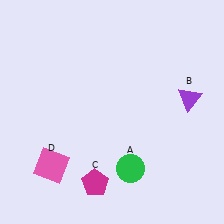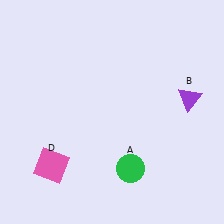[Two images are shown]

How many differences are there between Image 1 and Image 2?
There is 1 difference between the two images.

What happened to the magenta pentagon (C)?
The magenta pentagon (C) was removed in Image 2. It was in the bottom-left area of Image 1.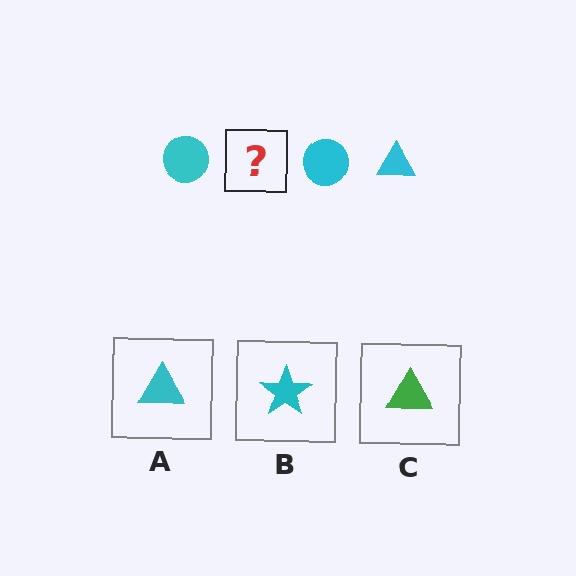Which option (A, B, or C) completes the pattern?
A.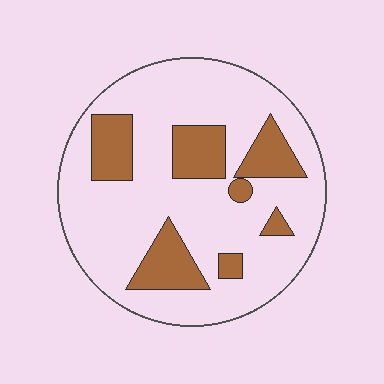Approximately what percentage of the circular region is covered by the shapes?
Approximately 25%.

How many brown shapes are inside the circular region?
7.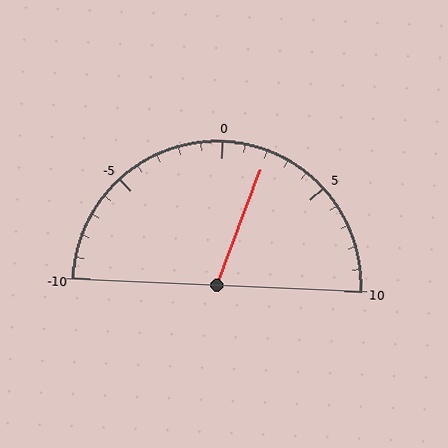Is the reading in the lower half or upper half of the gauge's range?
The reading is in the upper half of the range (-10 to 10).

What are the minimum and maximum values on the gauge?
The gauge ranges from -10 to 10.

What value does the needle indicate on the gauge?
The needle indicates approximately 2.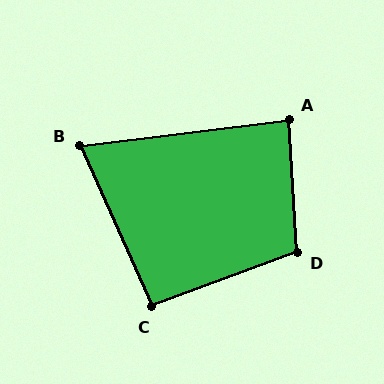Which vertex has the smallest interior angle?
B, at approximately 73 degrees.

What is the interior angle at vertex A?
Approximately 86 degrees (approximately right).